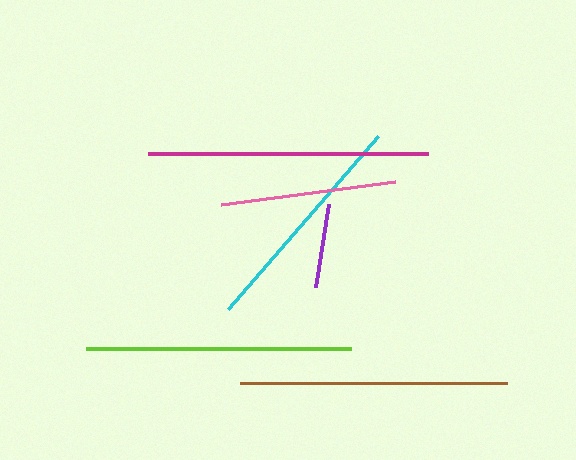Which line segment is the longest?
The magenta line is the longest at approximately 280 pixels.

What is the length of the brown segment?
The brown segment is approximately 268 pixels long.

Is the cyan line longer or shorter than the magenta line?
The magenta line is longer than the cyan line.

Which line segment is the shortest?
The purple line is the shortest at approximately 84 pixels.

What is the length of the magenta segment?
The magenta segment is approximately 280 pixels long.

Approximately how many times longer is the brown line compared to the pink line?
The brown line is approximately 1.5 times the length of the pink line.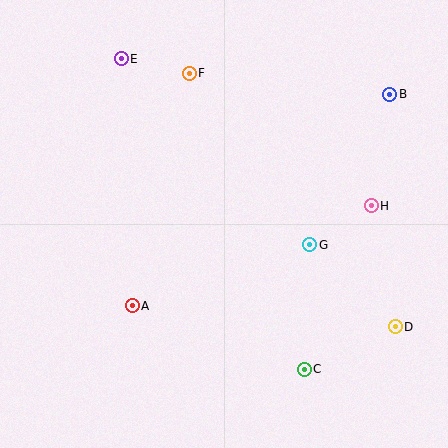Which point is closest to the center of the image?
Point G at (310, 245) is closest to the center.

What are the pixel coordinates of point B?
Point B is at (390, 94).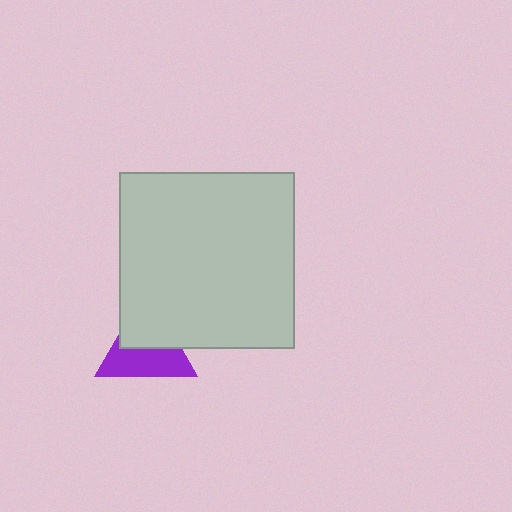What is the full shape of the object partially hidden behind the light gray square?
The partially hidden object is a purple triangle.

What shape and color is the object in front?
The object in front is a light gray square.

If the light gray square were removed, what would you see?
You would see the complete purple triangle.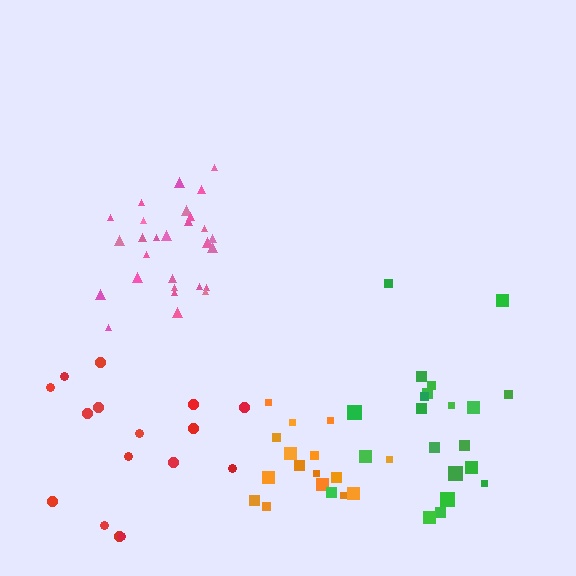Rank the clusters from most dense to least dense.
pink, orange, green, red.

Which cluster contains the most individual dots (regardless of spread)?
Pink (28).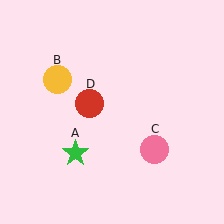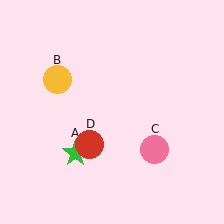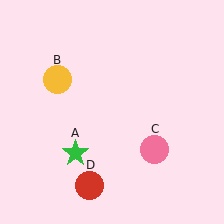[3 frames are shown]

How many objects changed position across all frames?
1 object changed position: red circle (object D).